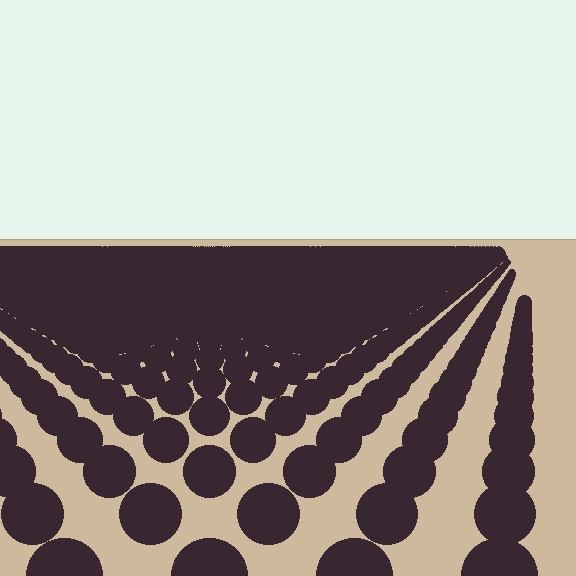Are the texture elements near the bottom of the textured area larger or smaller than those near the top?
Larger. Near the bottom, elements are closer to the viewer and appear at a bigger on-screen size.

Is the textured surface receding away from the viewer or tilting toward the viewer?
The surface is receding away from the viewer. Texture elements get smaller and denser toward the top.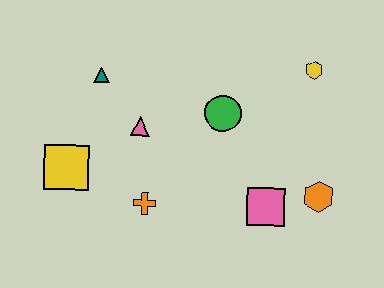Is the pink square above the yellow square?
No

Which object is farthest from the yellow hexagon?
The yellow square is farthest from the yellow hexagon.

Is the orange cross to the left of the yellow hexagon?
Yes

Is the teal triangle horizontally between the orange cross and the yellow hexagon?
No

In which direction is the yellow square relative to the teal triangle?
The yellow square is below the teal triangle.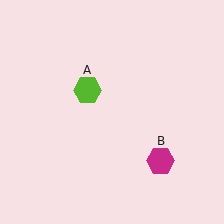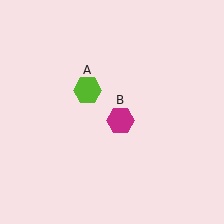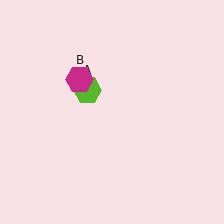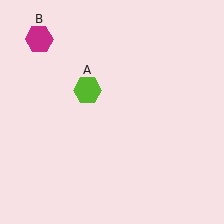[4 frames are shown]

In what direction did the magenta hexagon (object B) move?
The magenta hexagon (object B) moved up and to the left.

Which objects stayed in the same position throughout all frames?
Lime hexagon (object A) remained stationary.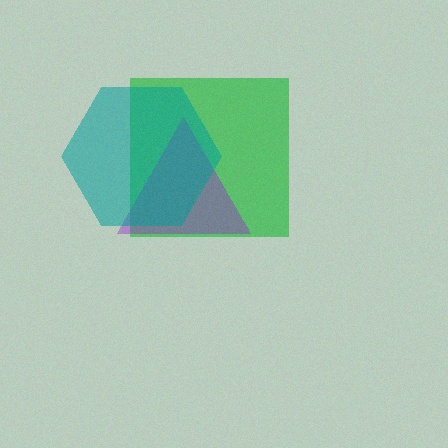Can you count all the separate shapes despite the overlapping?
Yes, there are 3 separate shapes.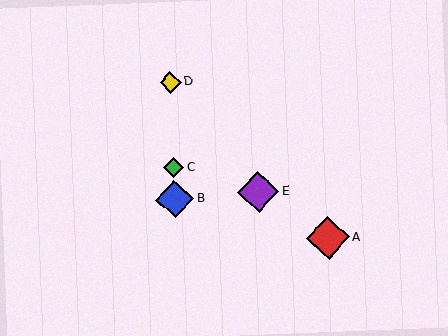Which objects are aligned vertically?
Objects B, C, D are aligned vertically.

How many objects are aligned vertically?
3 objects (B, C, D) are aligned vertically.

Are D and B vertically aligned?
Yes, both are at x≈170.